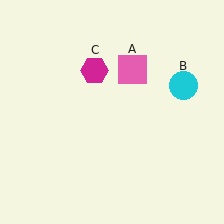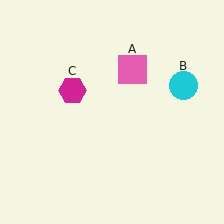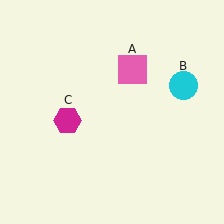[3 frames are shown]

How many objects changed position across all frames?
1 object changed position: magenta hexagon (object C).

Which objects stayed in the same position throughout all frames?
Pink square (object A) and cyan circle (object B) remained stationary.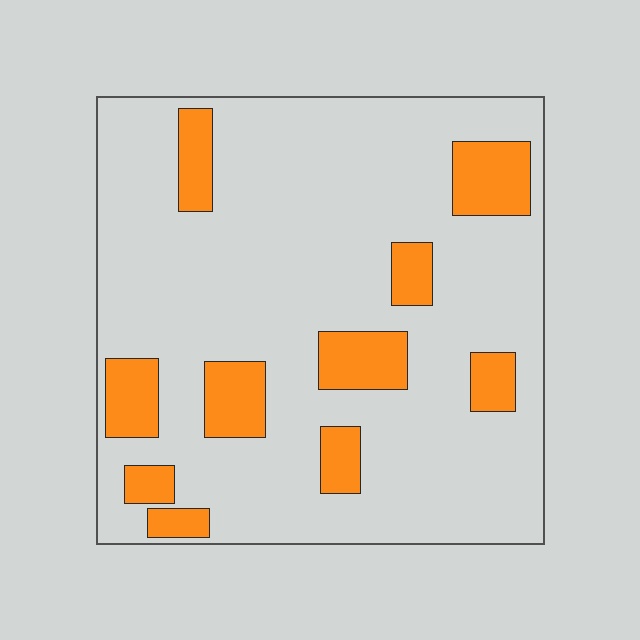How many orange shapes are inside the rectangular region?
10.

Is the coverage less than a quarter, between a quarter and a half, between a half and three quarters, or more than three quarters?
Less than a quarter.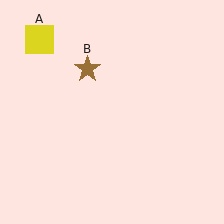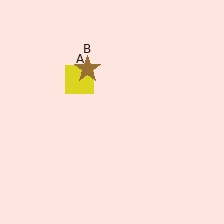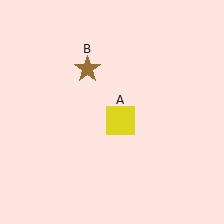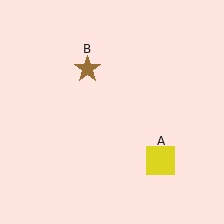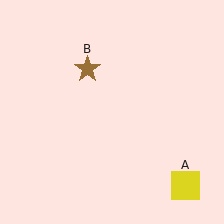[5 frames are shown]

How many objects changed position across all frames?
1 object changed position: yellow square (object A).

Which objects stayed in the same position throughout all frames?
Brown star (object B) remained stationary.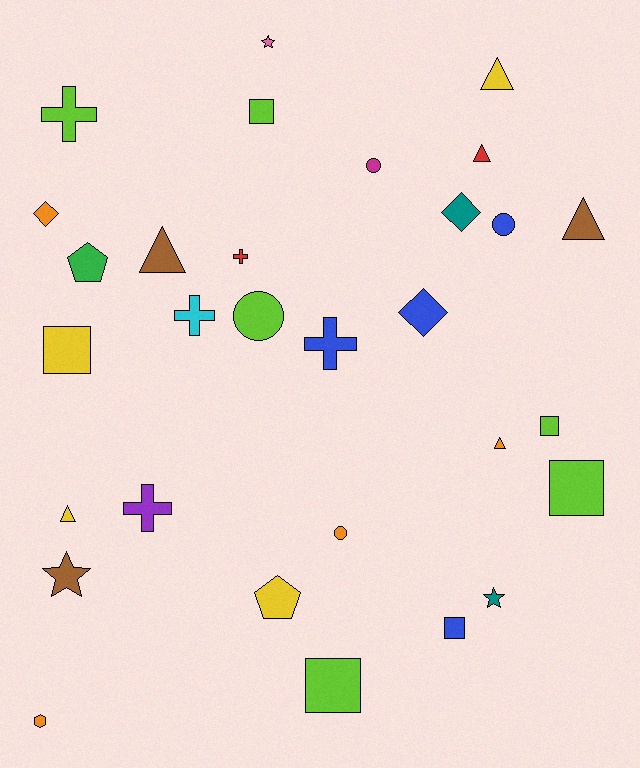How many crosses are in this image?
There are 5 crosses.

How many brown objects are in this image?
There are 3 brown objects.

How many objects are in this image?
There are 30 objects.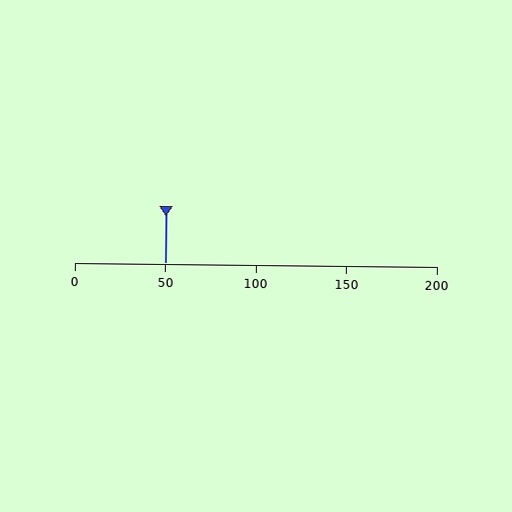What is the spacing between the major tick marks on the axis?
The major ticks are spaced 50 apart.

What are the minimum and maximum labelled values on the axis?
The axis runs from 0 to 200.